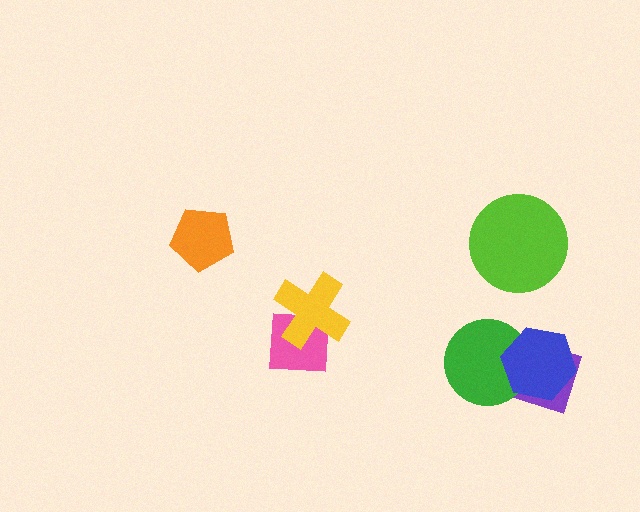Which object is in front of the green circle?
The blue hexagon is in front of the green circle.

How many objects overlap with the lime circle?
0 objects overlap with the lime circle.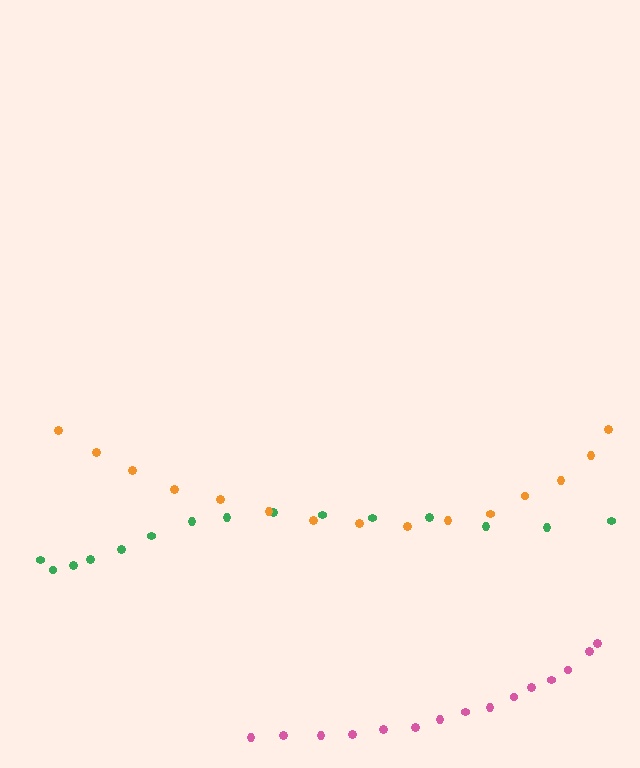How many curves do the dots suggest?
There are 3 distinct paths.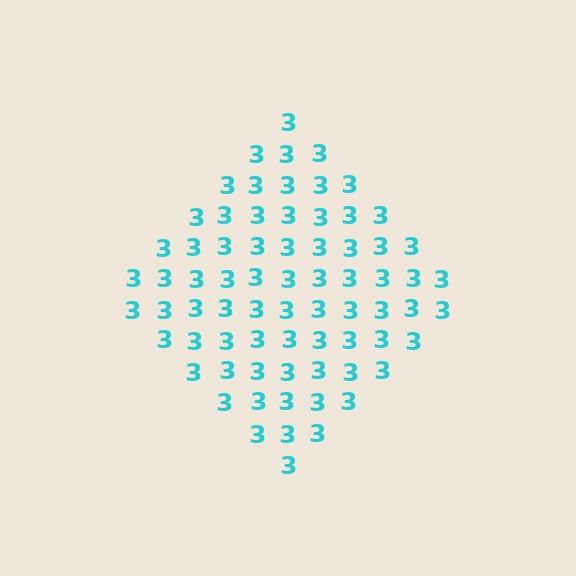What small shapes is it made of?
It is made of small digit 3's.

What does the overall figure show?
The overall figure shows a diamond.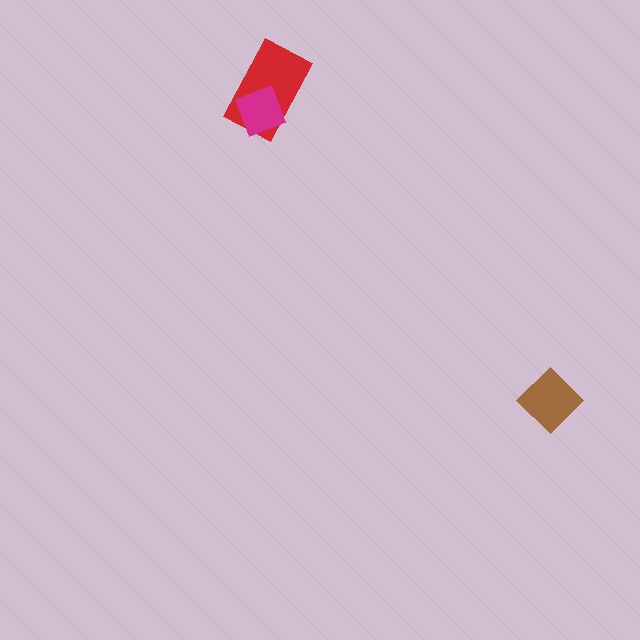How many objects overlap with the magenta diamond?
1 object overlaps with the magenta diamond.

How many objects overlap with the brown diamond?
0 objects overlap with the brown diamond.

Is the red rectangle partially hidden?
Yes, it is partially covered by another shape.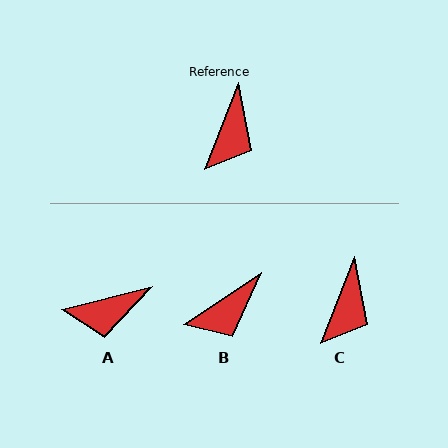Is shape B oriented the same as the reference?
No, it is off by about 35 degrees.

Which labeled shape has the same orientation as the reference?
C.